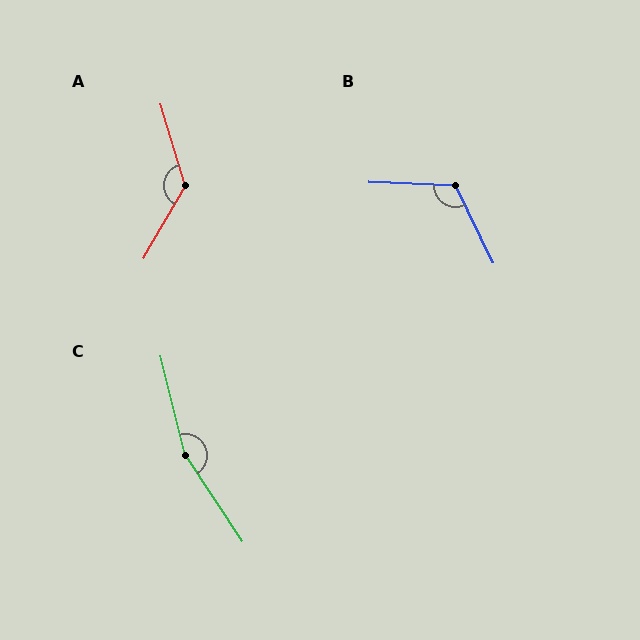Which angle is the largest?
C, at approximately 161 degrees.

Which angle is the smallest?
B, at approximately 118 degrees.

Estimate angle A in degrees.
Approximately 133 degrees.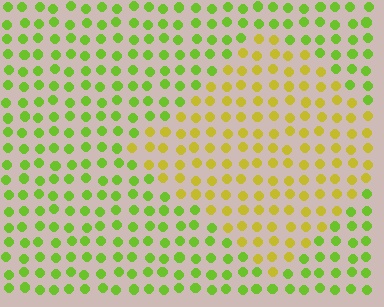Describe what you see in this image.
The image is filled with small lime elements in a uniform arrangement. A diamond-shaped region is visible where the elements are tinted to a slightly different hue, forming a subtle color boundary.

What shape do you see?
I see a diamond.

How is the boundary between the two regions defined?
The boundary is defined purely by a slight shift in hue (about 38 degrees). Spacing, size, and orientation are identical on both sides.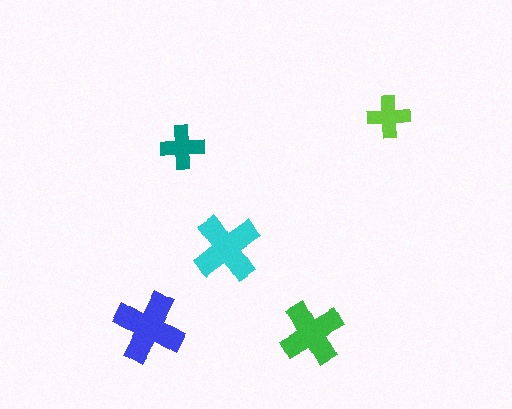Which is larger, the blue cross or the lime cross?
The blue one.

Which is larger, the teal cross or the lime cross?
The teal one.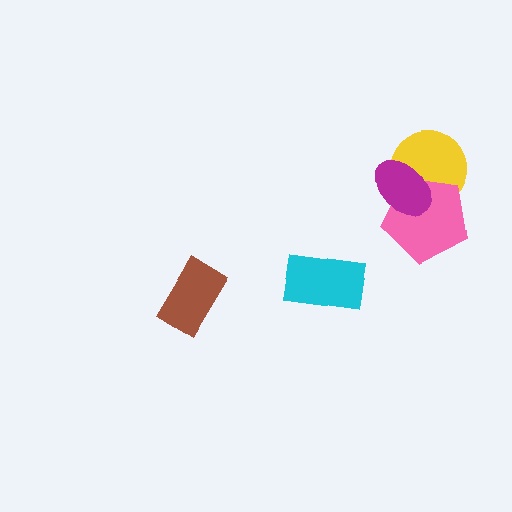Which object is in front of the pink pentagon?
The magenta ellipse is in front of the pink pentagon.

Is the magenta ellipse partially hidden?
No, no other shape covers it.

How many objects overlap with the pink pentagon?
2 objects overlap with the pink pentagon.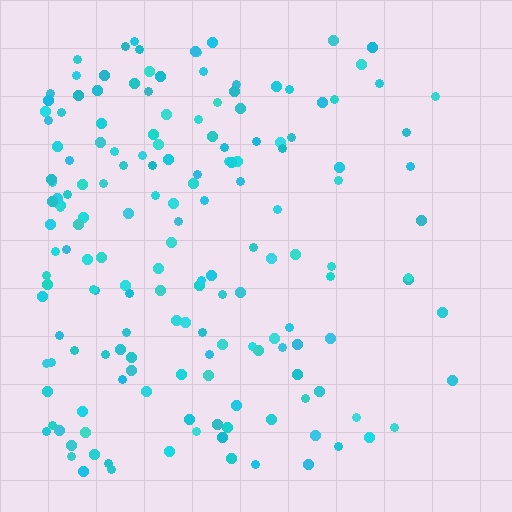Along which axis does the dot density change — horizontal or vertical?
Horizontal.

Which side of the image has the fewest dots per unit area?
The right.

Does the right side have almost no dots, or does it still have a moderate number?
Still a moderate number, just noticeably fewer than the left.